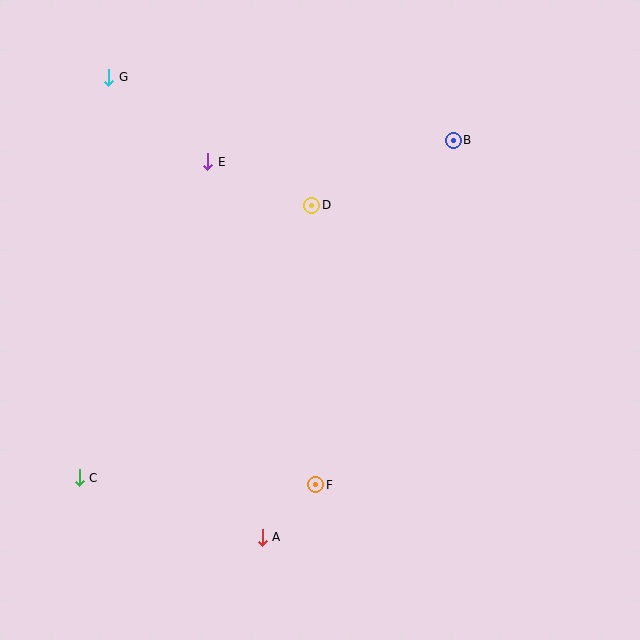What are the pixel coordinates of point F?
Point F is at (316, 485).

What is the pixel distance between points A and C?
The distance between A and C is 193 pixels.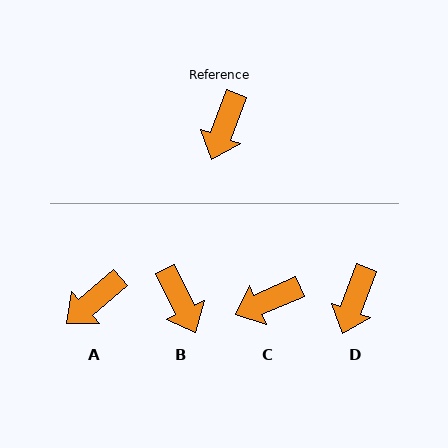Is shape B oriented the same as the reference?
No, it is off by about 46 degrees.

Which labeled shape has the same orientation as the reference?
D.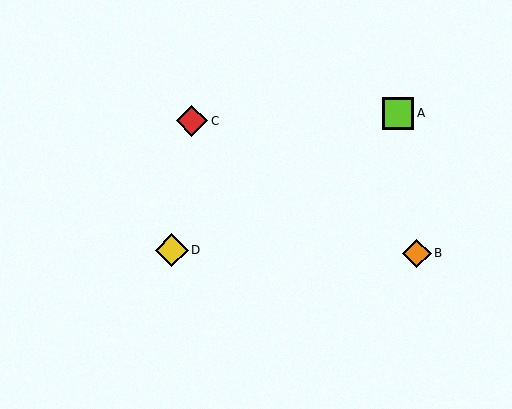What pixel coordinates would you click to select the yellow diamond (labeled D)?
Click at (172, 250) to select the yellow diamond D.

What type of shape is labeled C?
Shape C is a red diamond.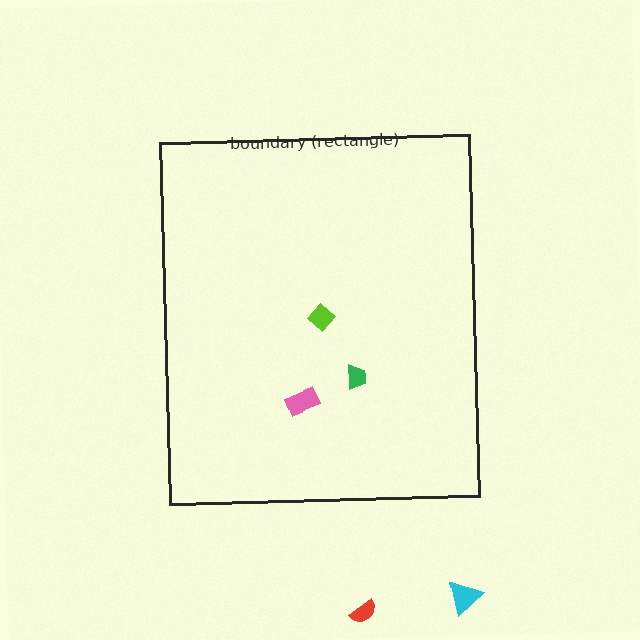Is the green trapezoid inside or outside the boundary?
Inside.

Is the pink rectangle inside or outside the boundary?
Inside.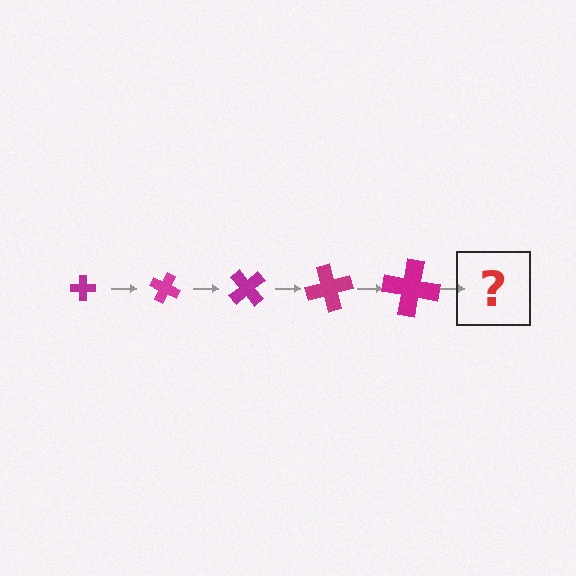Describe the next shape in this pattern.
It should be a cross, larger than the previous one and rotated 125 degrees from the start.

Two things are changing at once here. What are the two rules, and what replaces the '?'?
The two rules are that the cross grows larger each step and it rotates 25 degrees each step. The '?' should be a cross, larger than the previous one and rotated 125 degrees from the start.